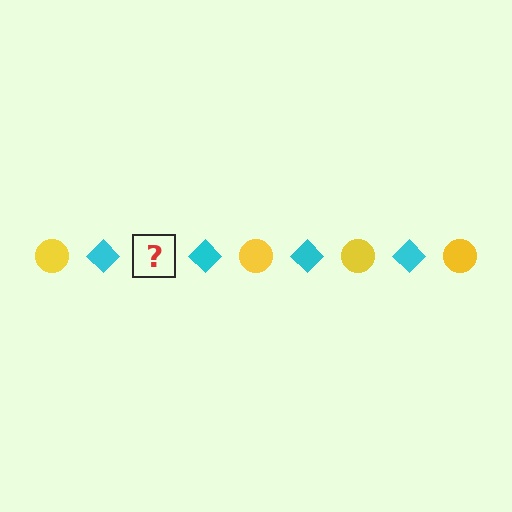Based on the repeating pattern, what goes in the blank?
The blank should be a yellow circle.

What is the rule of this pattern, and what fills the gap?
The rule is that the pattern alternates between yellow circle and cyan diamond. The gap should be filled with a yellow circle.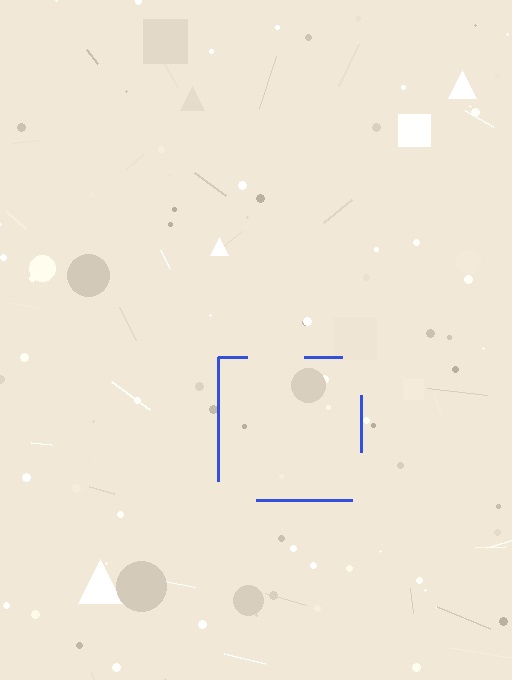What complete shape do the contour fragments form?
The contour fragments form a square.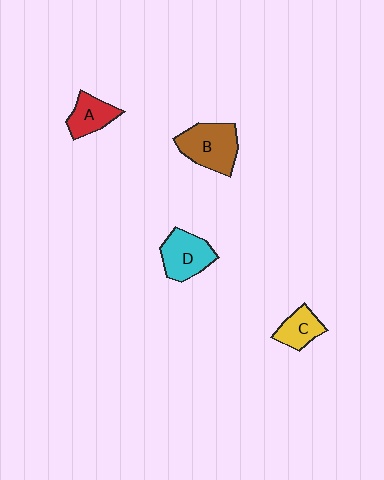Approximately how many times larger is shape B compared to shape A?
Approximately 1.6 times.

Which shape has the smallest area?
Shape C (yellow).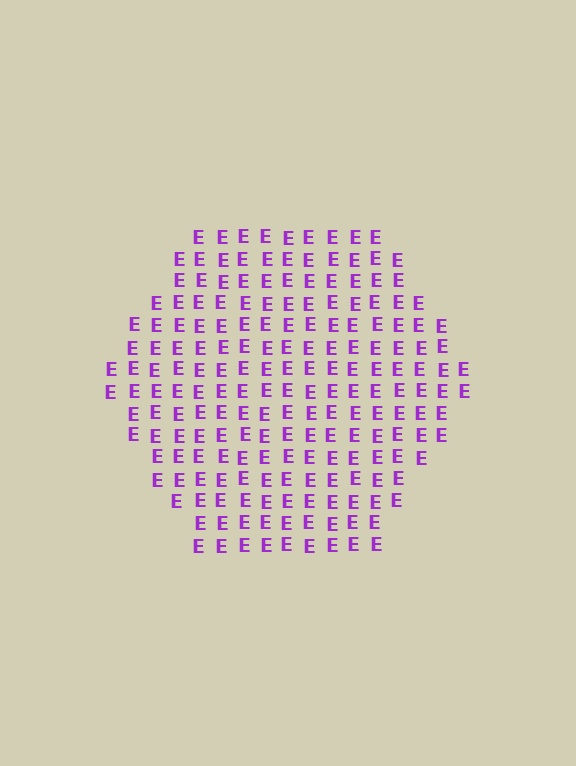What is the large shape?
The large shape is a hexagon.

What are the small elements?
The small elements are letter E's.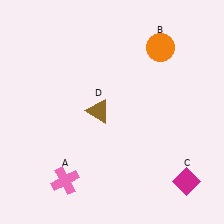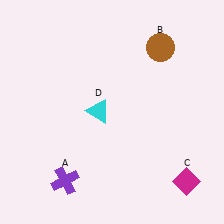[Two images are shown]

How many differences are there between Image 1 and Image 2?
There are 3 differences between the two images.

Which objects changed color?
A changed from pink to purple. B changed from orange to brown. D changed from brown to cyan.